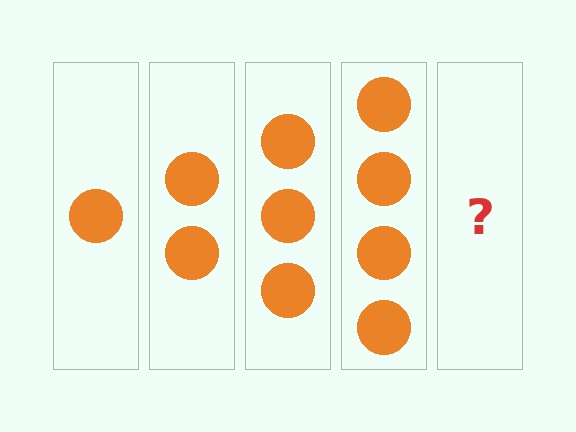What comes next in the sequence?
The next element should be 5 circles.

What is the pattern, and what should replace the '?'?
The pattern is that each step adds one more circle. The '?' should be 5 circles.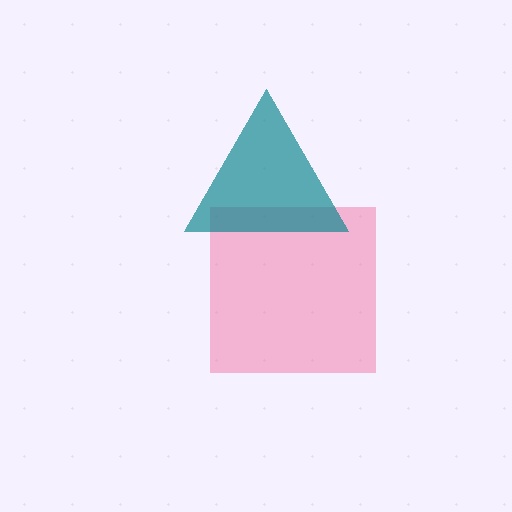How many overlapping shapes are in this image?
There are 2 overlapping shapes in the image.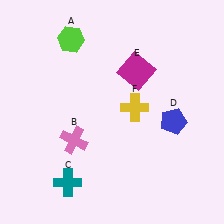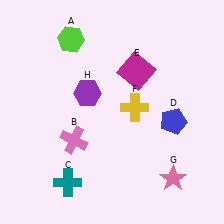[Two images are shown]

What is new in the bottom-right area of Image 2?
A pink star (G) was added in the bottom-right area of Image 2.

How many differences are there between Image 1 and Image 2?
There are 2 differences between the two images.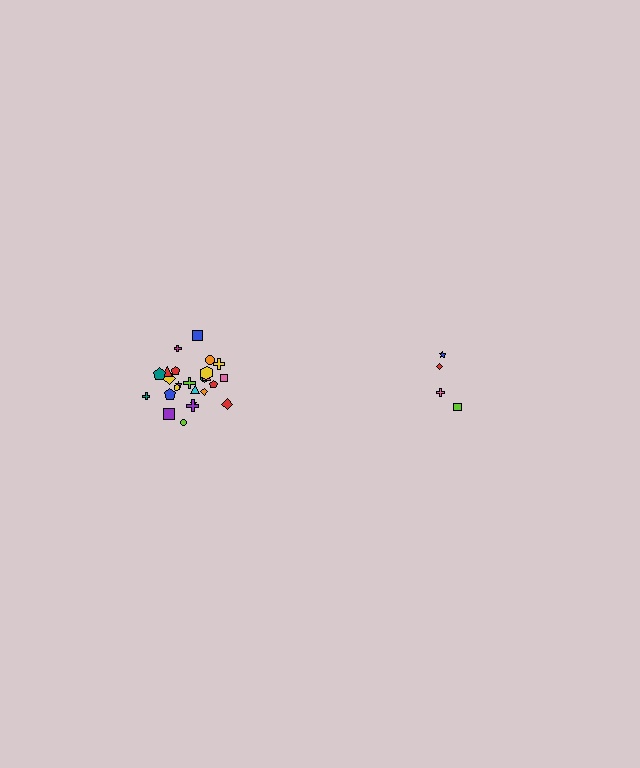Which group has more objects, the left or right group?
The left group.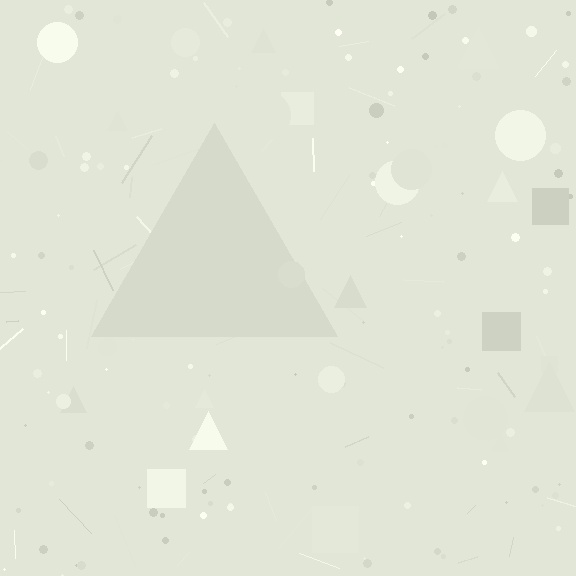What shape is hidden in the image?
A triangle is hidden in the image.